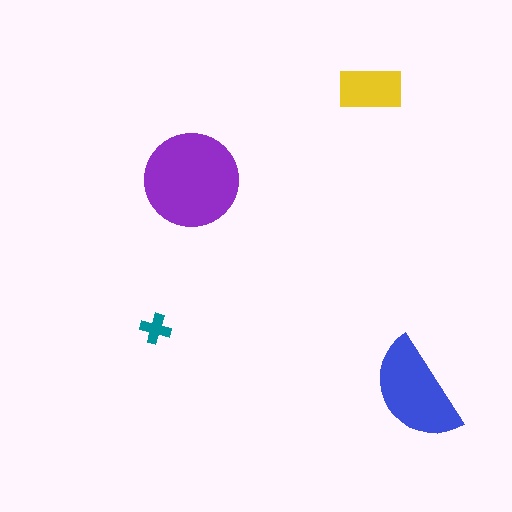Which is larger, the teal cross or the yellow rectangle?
The yellow rectangle.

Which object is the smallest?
The teal cross.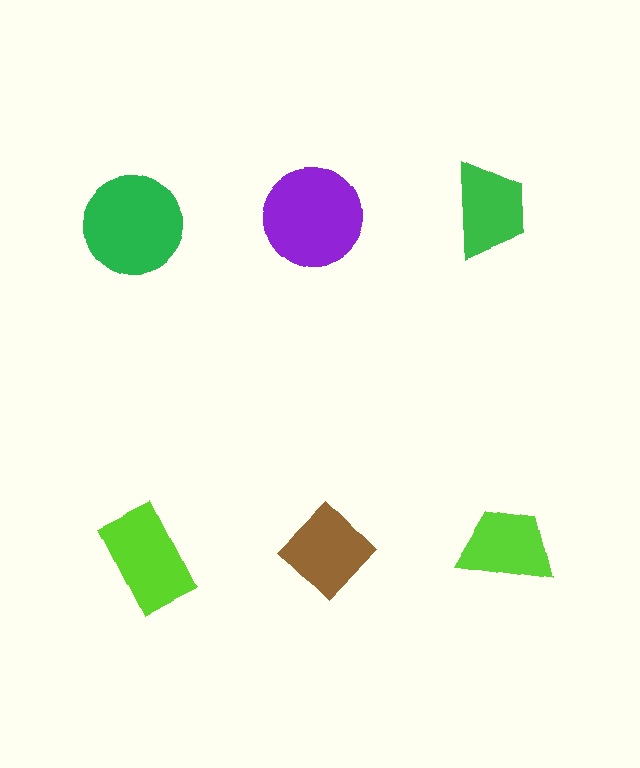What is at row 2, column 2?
A brown diamond.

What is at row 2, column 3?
A lime trapezoid.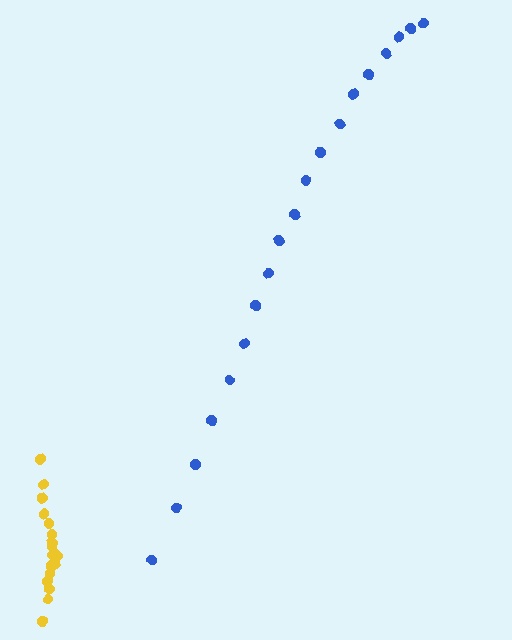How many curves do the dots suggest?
There are 2 distinct paths.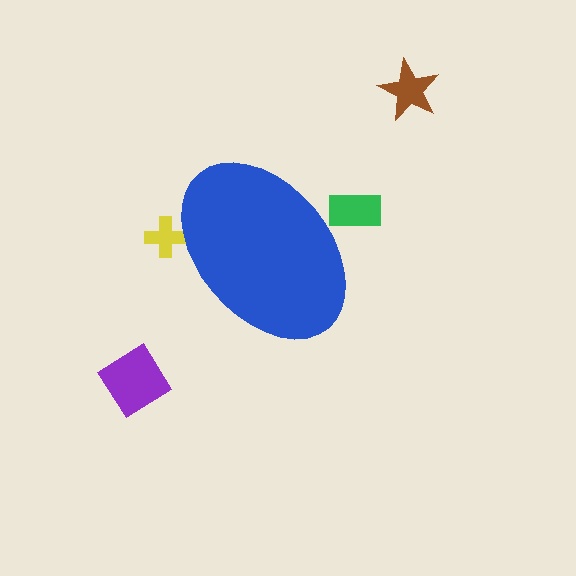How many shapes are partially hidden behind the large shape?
2 shapes are partially hidden.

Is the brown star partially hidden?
No, the brown star is fully visible.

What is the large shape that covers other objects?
A blue ellipse.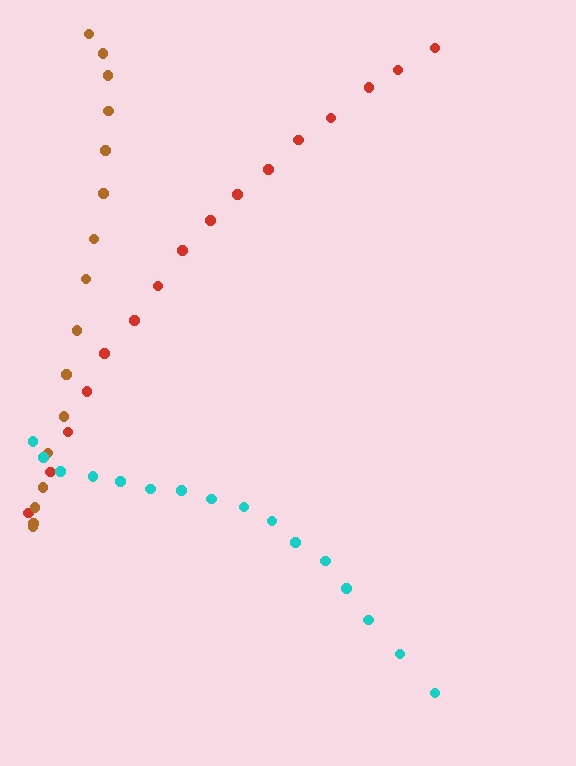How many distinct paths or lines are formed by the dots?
There are 3 distinct paths.